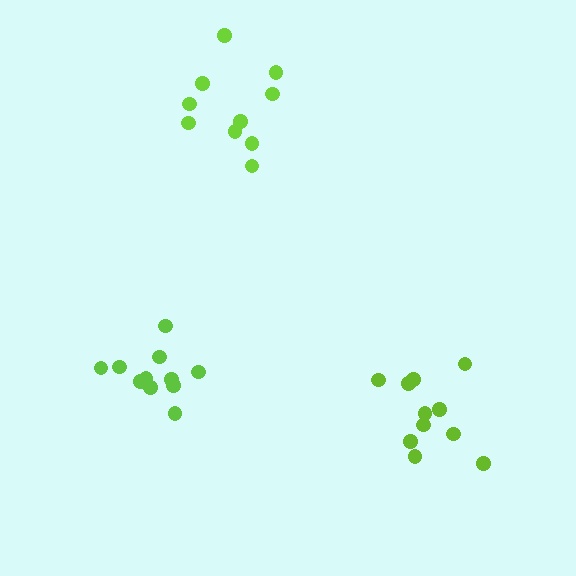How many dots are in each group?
Group 1: 11 dots, Group 2: 10 dots, Group 3: 11 dots (32 total).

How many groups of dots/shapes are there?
There are 3 groups.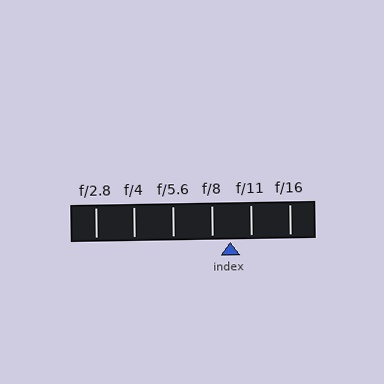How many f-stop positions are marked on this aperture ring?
There are 6 f-stop positions marked.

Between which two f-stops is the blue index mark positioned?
The index mark is between f/8 and f/11.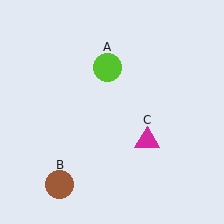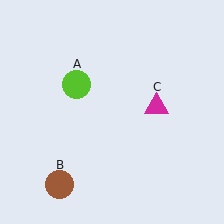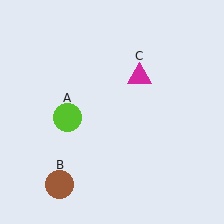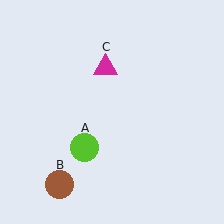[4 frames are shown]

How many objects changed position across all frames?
2 objects changed position: lime circle (object A), magenta triangle (object C).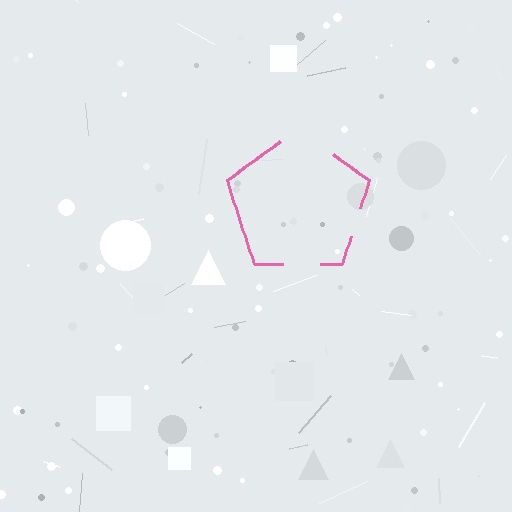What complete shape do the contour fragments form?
The contour fragments form a pentagon.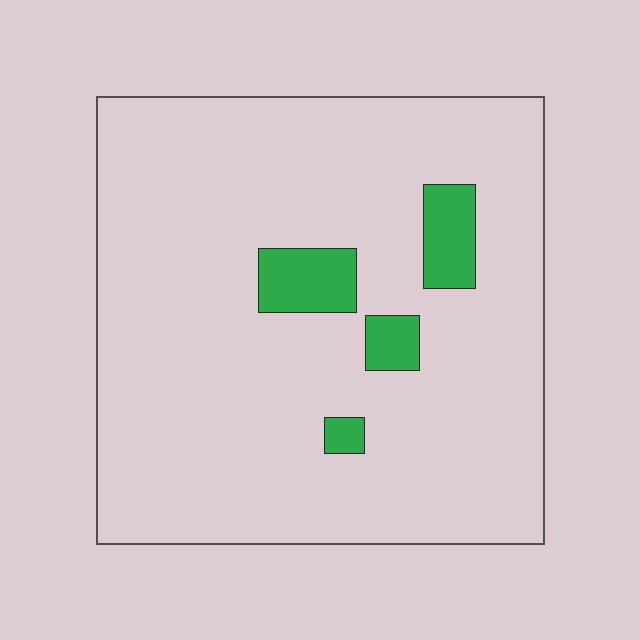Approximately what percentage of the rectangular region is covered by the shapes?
Approximately 10%.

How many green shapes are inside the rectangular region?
4.